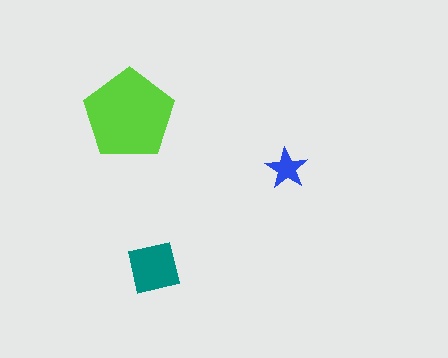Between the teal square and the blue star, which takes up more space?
The teal square.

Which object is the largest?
The lime pentagon.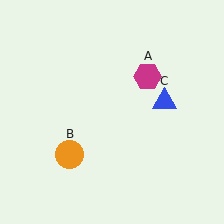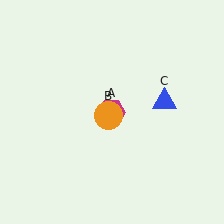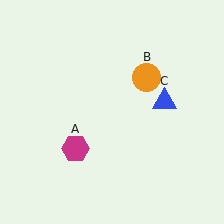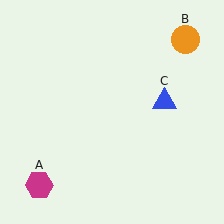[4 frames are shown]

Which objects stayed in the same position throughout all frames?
Blue triangle (object C) remained stationary.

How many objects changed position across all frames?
2 objects changed position: magenta hexagon (object A), orange circle (object B).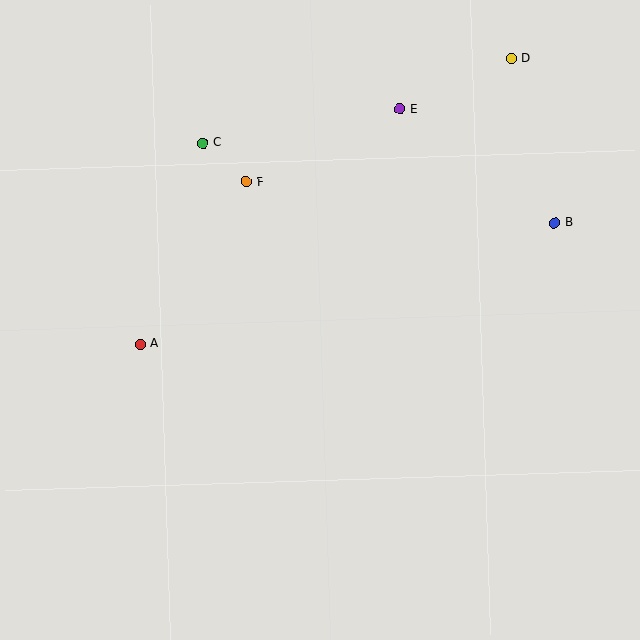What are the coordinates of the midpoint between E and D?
The midpoint between E and D is at (456, 84).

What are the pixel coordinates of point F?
Point F is at (246, 182).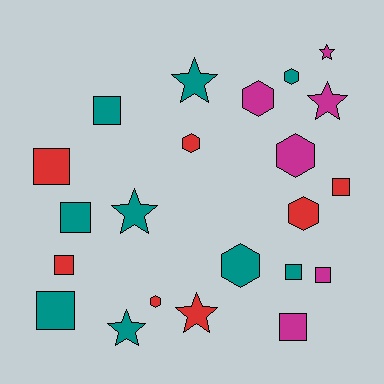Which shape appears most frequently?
Square, with 9 objects.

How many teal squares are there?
There are 4 teal squares.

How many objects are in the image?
There are 22 objects.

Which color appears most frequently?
Teal, with 9 objects.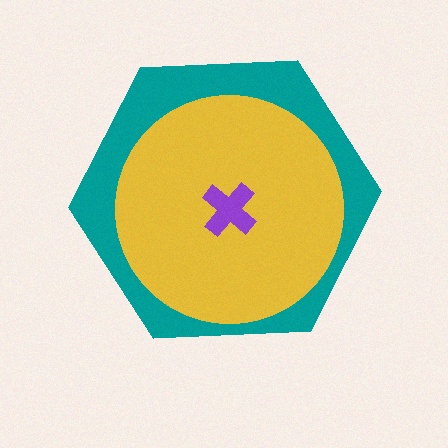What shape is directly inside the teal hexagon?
The yellow circle.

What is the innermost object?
The purple cross.